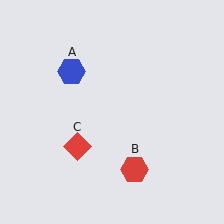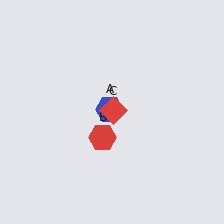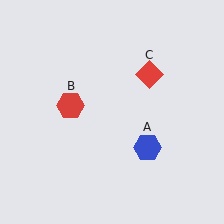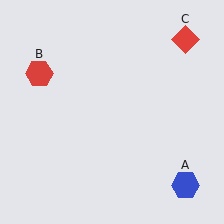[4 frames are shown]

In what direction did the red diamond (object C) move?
The red diamond (object C) moved up and to the right.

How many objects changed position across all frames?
3 objects changed position: blue hexagon (object A), red hexagon (object B), red diamond (object C).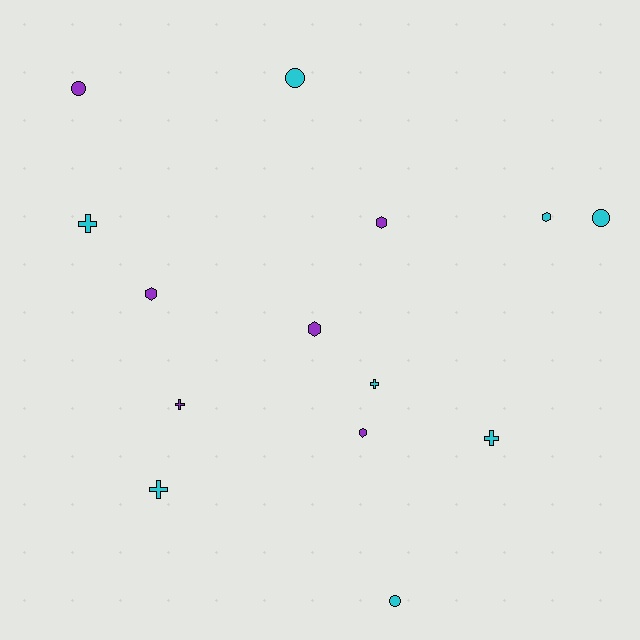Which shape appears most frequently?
Hexagon, with 5 objects.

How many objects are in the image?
There are 14 objects.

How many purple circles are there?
There is 1 purple circle.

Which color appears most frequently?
Cyan, with 8 objects.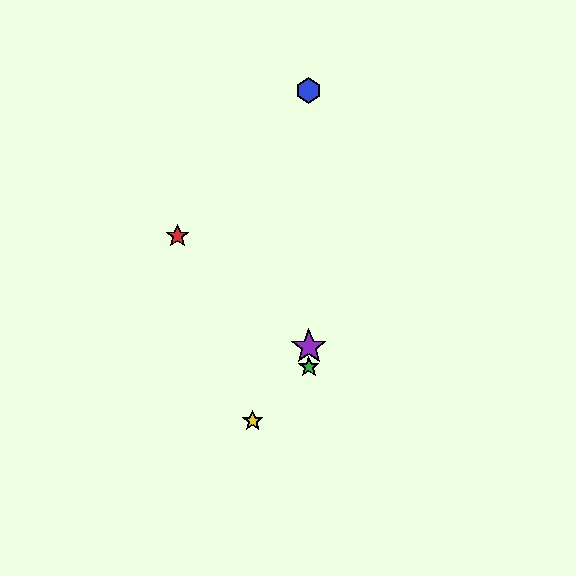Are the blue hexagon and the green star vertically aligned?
Yes, both are at x≈309.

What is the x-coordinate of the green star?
The green star is at x≈309.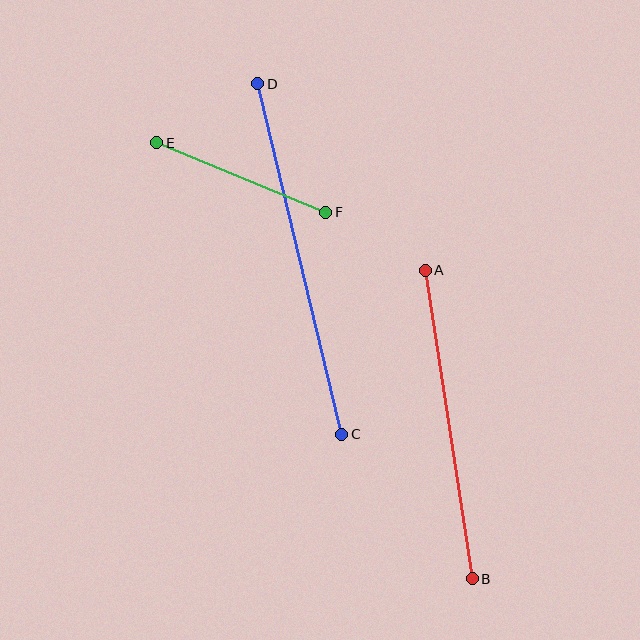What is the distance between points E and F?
The distance is approximately 183 pixels.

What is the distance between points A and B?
The distance is approximately 313 pixels.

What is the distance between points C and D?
The distance is approximately 361 pixels.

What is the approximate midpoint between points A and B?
The midpoint is at approximately (449, 424) pixels.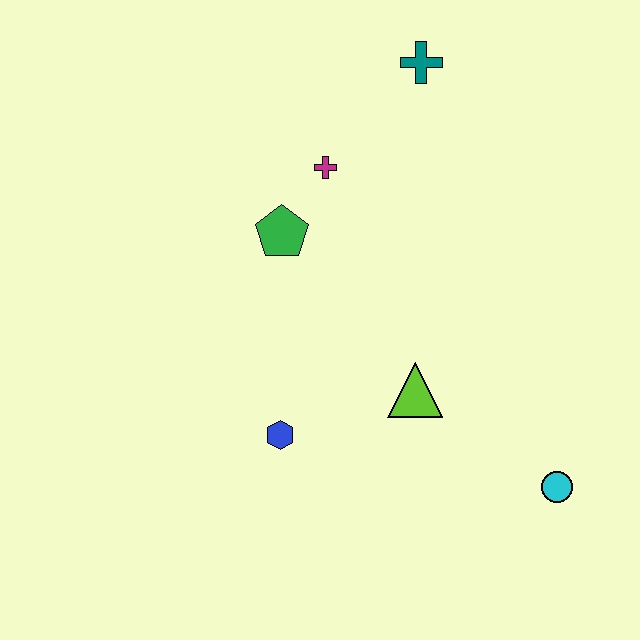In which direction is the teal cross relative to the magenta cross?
The teal cross is above the magenta cross.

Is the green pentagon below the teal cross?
Yes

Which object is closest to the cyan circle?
The lime triangle is closest to the cyan circle.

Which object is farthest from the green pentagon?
The cyan circle is farthest from the green pentagon.